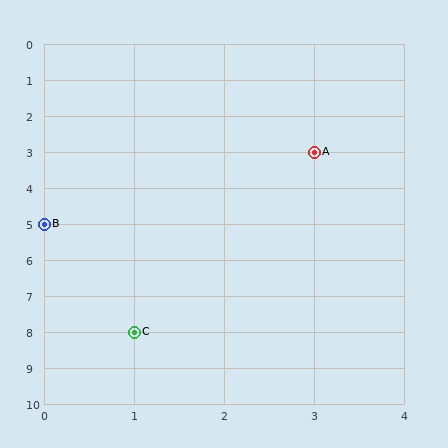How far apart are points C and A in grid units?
Points C and A are 2 columns and 5 rows apart (about 5.4 grid units diagonally).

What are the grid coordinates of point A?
Point A is at grid coordinates (3, 3).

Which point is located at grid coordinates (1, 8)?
Point C is at (1, 8).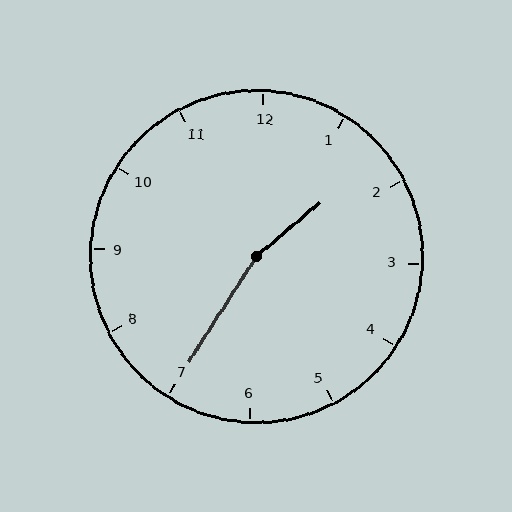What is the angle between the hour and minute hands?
Approximately 162 degrees.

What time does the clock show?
1:35.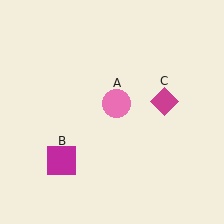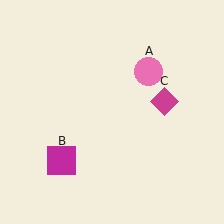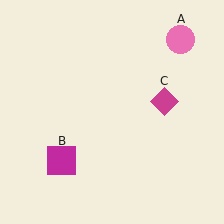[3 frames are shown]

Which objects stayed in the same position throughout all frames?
Magenta square (object B) and magenta diamond (object C) remained stationary.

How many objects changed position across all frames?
1 object changed position: pink circle (object A).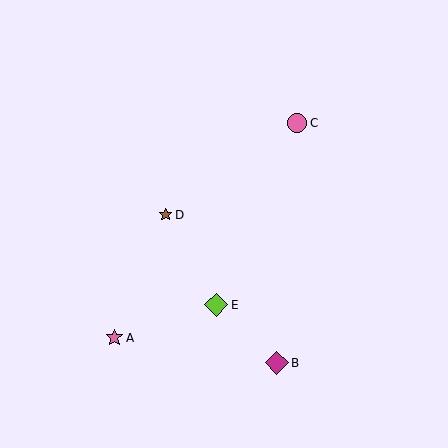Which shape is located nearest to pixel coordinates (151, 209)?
The brown star (labeled D) at (165, 215) is nearest to that location.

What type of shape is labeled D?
Shape D is a brown star.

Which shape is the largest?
The lime diamond (labeled E) is the largest.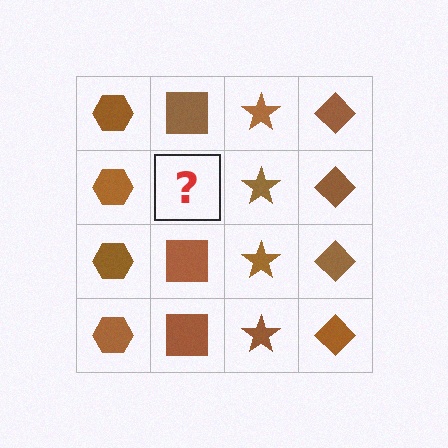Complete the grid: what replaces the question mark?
The question mark should be replaced with a brown square.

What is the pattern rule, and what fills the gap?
The rule is that each column has a consistent shape. The gap should be filled with a brown square.